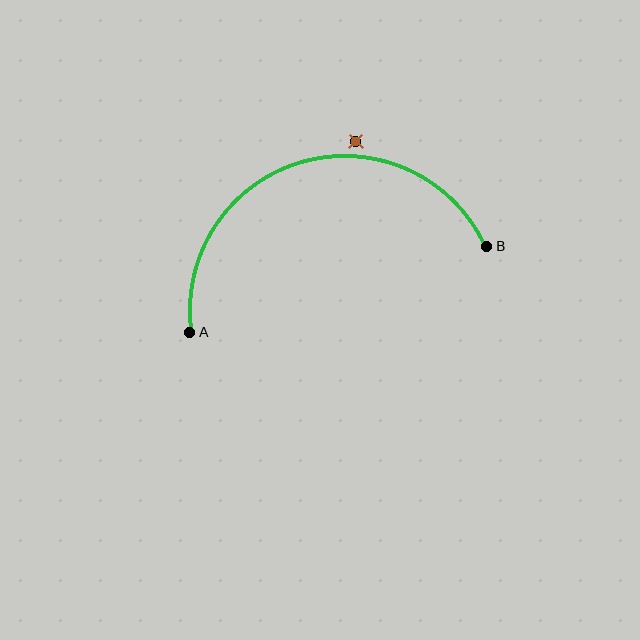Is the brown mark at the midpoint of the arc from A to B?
No — the brown mark does not lie on the arc at all. It sits slightly outside the curve.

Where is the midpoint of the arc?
The arc midpoint is the point on the curve farthest from the straight line joining A and B. It sits above that line.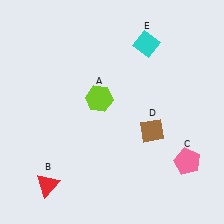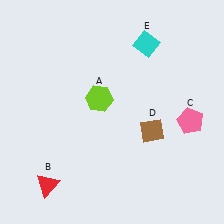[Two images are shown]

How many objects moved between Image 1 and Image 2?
1 object moved between the two images.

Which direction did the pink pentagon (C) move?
The pink pentagon (C) moved up.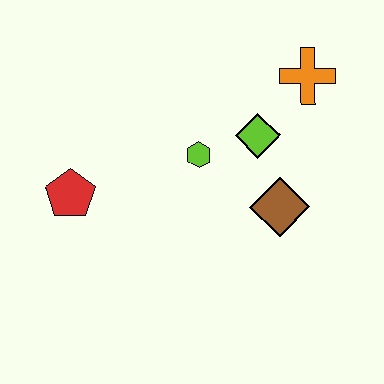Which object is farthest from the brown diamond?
The red pentagon is farthest from the brown diamond.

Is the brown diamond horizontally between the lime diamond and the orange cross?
Yes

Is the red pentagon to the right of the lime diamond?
No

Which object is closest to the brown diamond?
The lime diamond is closest to the brown diamond.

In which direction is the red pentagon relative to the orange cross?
The red pentagon is to the left of the orange cross.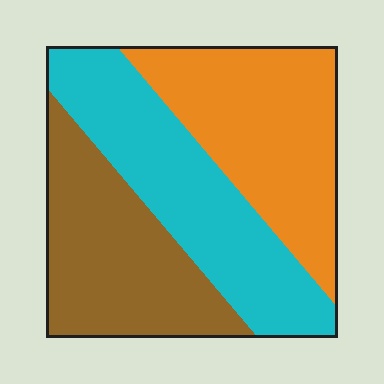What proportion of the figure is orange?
Orange covers 34% of the figure.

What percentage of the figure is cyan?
Cyan covers around 35% of the figure.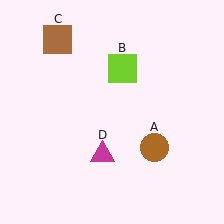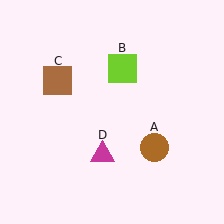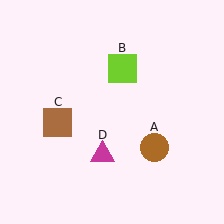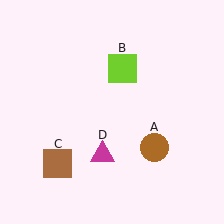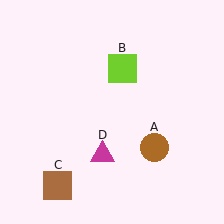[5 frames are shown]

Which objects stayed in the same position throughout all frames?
Brown circle (object A) and lime square (object B) and magenta triangle (object D) remained stationary.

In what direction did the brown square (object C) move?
The brown square (object C) moved down.